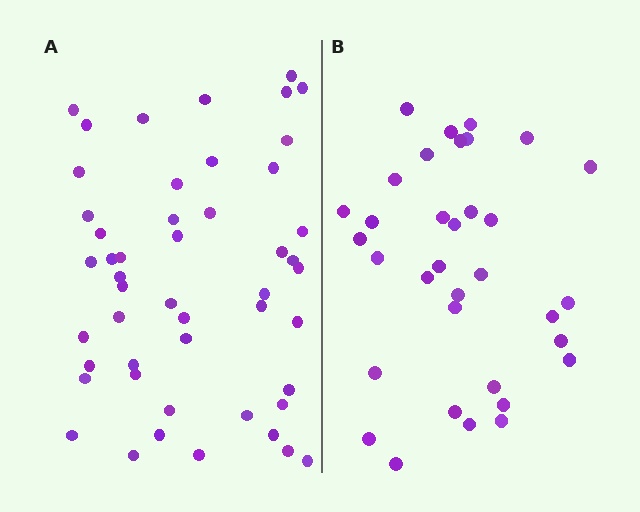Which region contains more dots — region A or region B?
Region A (the left region) has more dots.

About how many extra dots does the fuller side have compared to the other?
Region A has approximately 15 more dots than region B.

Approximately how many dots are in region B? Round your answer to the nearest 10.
About 30 dots. (The exact count is 34, which rounds to 30.)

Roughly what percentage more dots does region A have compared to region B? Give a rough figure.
About 45% more.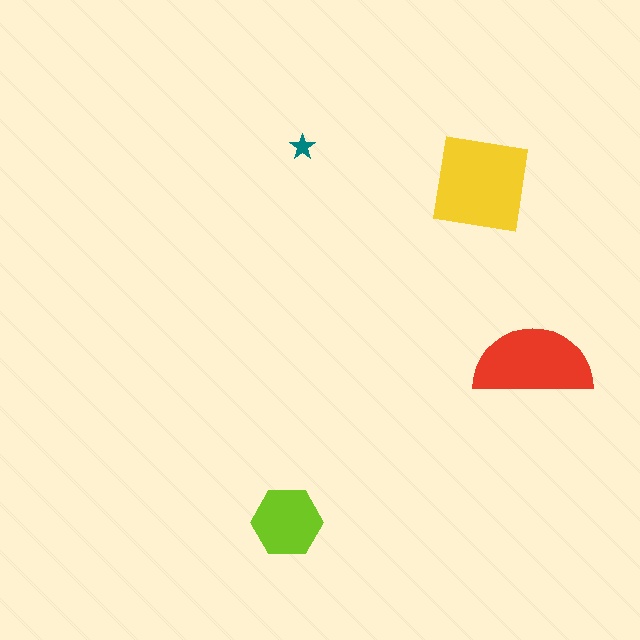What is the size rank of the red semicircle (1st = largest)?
2nd.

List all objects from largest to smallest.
The yellow square, the red semicircle, the lime hexagon, the teal star.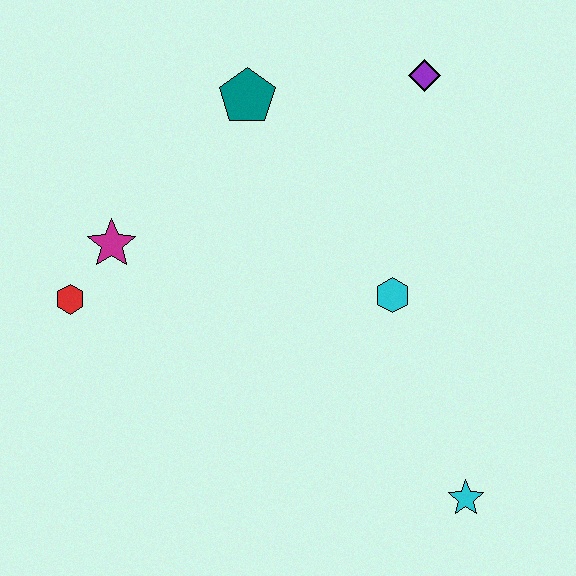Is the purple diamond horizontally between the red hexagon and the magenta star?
No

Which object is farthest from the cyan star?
The teal pentagon is farthest from the cyan star.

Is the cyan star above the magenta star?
No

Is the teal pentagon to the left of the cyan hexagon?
Yes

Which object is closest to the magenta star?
The red hexagon is closest to the magenta star.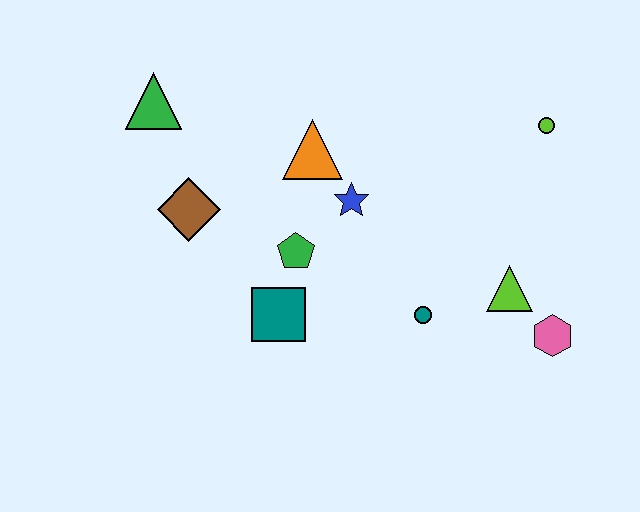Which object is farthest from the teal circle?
The green triangle is farthest from the teal circle.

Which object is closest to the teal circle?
The lime triangle is closest to the teal circle.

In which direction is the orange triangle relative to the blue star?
The orange triangle is above the blue star.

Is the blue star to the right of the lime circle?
No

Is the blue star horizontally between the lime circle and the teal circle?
No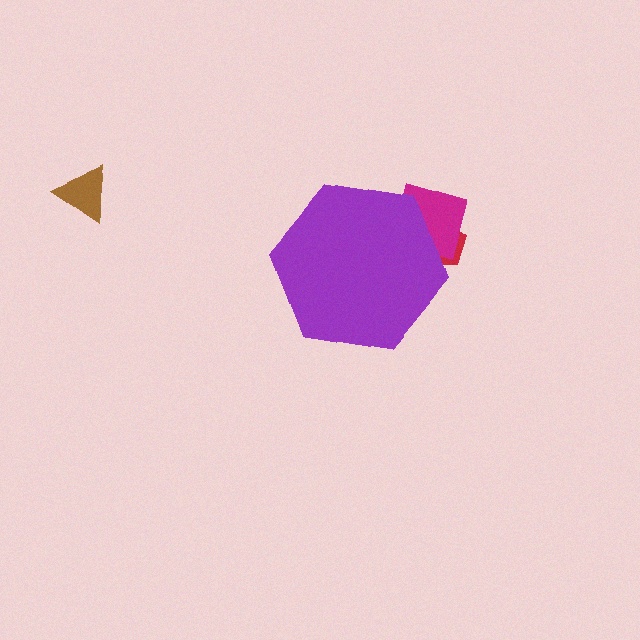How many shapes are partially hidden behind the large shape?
3 shapes are partially hidden.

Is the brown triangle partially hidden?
No, the brown triangle is fully visible.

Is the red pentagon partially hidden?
Yes, the red pentagon is partially hidden behind the purple hexagon.